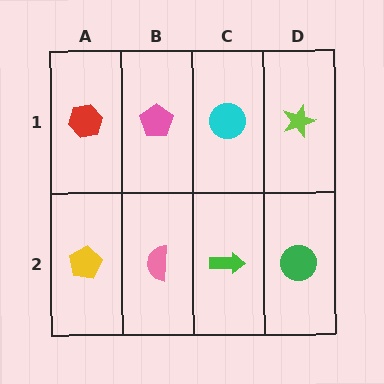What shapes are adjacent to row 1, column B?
A pink semicircle (row 2, column B), a red hexagon (row 1, column A), a cyan circle (row 1, column C).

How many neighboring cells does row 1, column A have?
2.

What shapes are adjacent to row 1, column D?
A green circle (row 2, column D), a cyan circle (row 1, column C).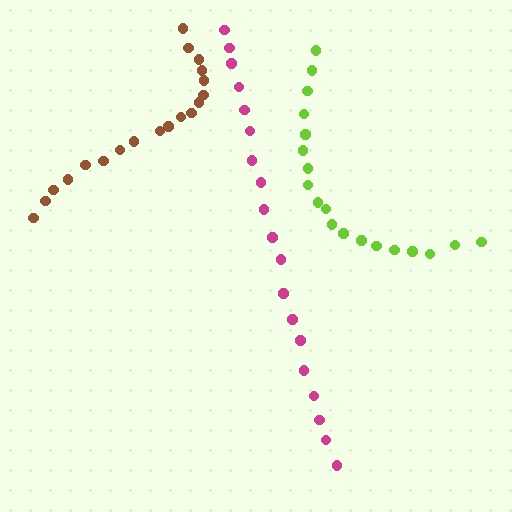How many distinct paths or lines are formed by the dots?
There are 3 distinct paths.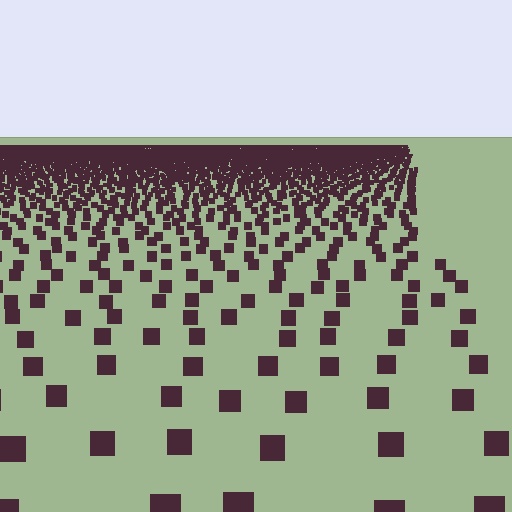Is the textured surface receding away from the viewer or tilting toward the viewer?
The surface is receding away from the viewer. Texture elements get smaller and denser toward the top.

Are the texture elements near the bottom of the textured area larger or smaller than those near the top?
Larger. Near the bottom, elements are closer to the viewer and appear at a bigger on-screen size.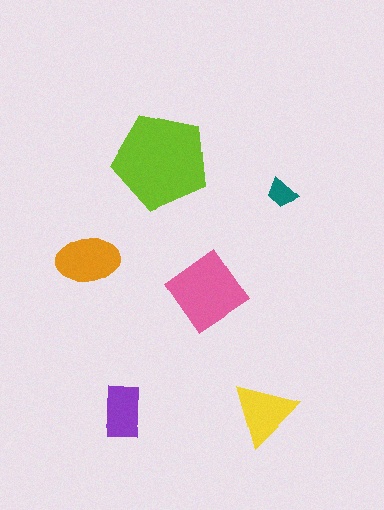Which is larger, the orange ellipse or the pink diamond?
The pink diamond.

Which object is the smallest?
The teal trapezoid.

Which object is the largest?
The lime pentagon.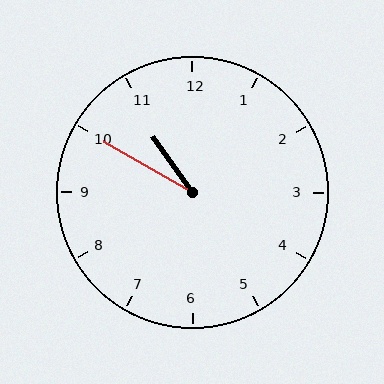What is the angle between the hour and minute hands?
Approximately 25 degrees.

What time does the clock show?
10:50.